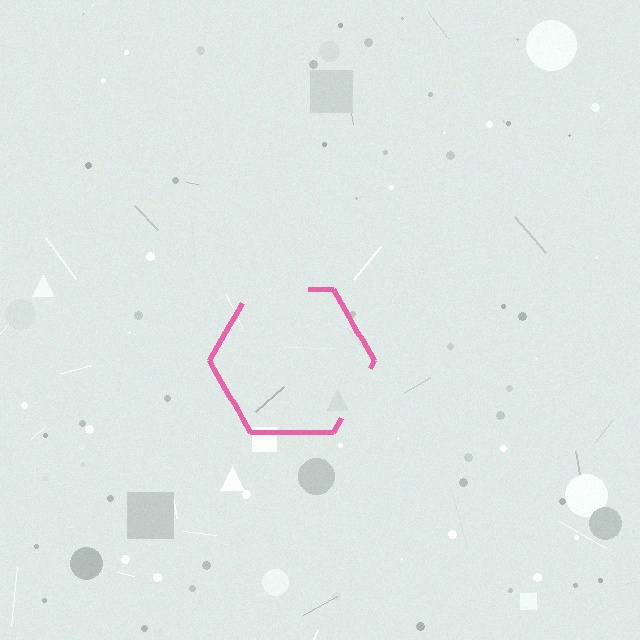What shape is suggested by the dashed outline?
The dashed outline suggests a hexagon.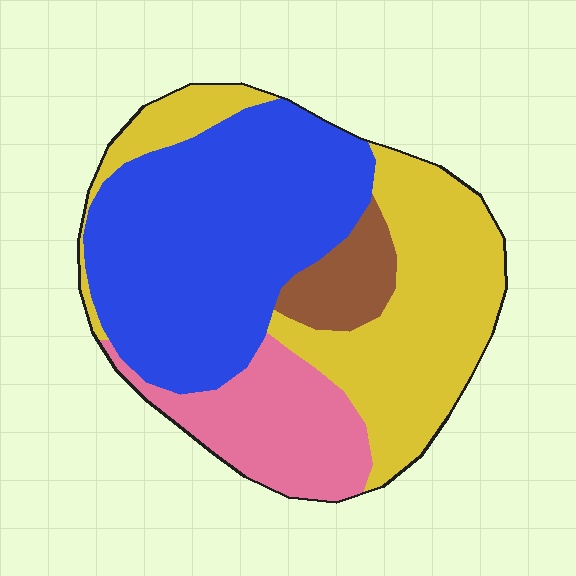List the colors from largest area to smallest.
From largest to smallest: blue, yellow, pink, brown.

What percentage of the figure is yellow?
Yellow takes up about one third (1/3) of the figure.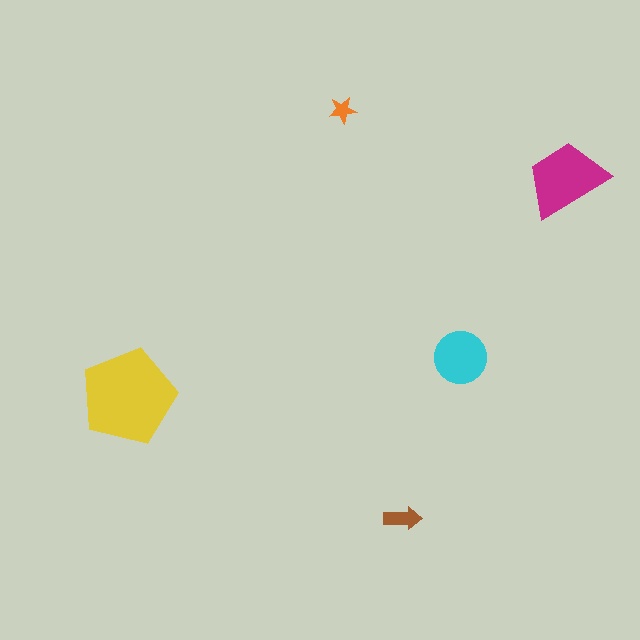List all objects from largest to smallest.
The yellow pentagon, the magenta trapezoid, the cyan circle, the brown arrow, the orange star.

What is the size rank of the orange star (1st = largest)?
5th.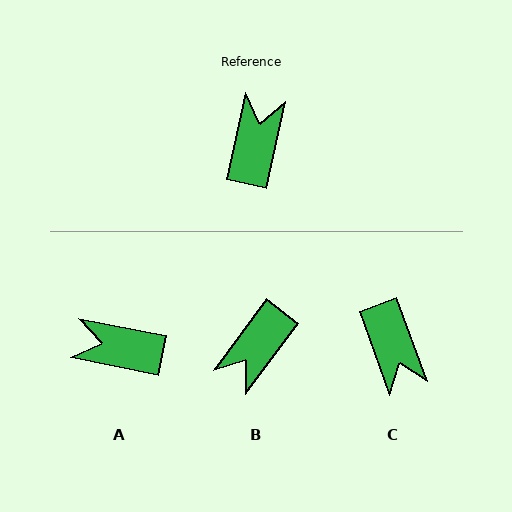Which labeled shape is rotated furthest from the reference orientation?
B, about 155 degrees away.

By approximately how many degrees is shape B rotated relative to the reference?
Approximately 155 degrees counter-clockwise.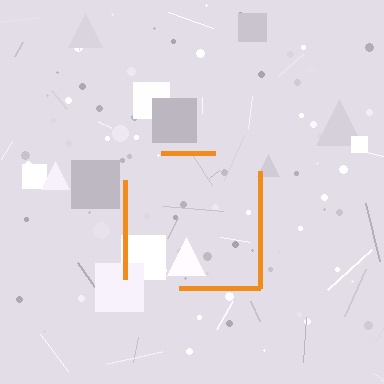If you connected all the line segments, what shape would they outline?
They would outline a square.